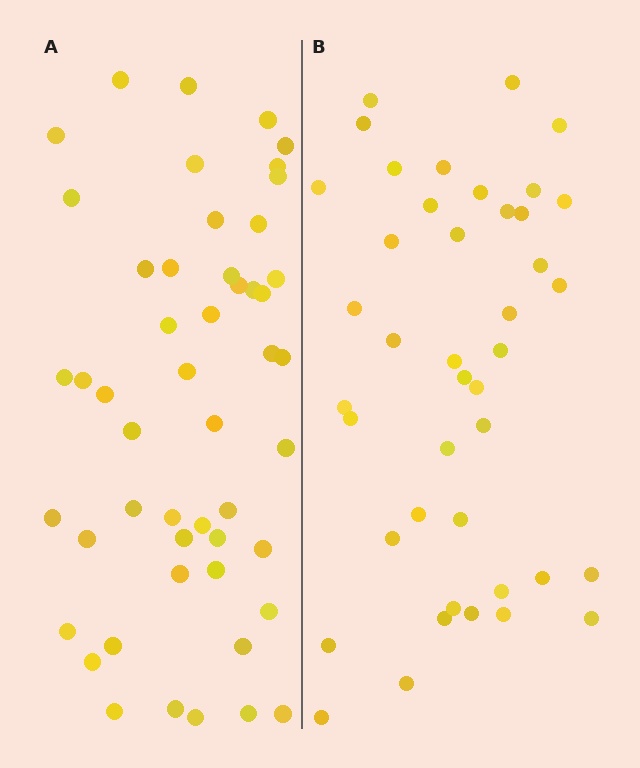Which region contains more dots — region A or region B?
Region A (the left region) has more dots.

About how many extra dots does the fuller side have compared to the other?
Region A has roughly 8 or so more dots than region B.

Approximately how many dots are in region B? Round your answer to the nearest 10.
About 40 dots. (The exact count is 42, which rounds to 40.)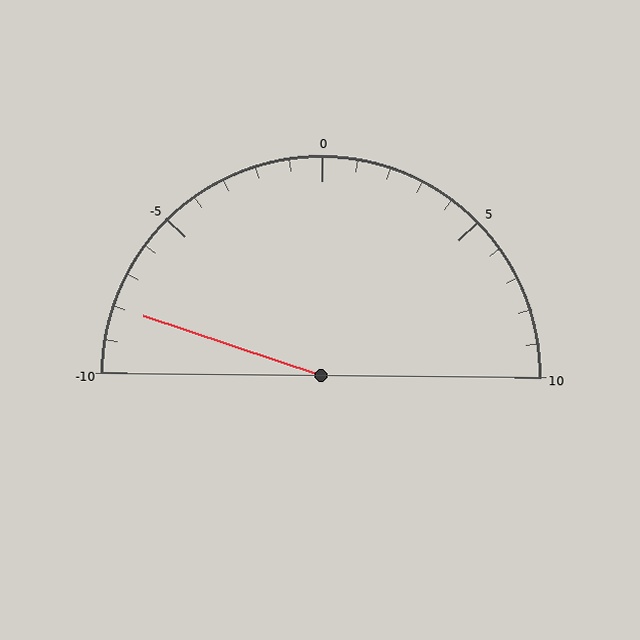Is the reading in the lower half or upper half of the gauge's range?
The reading is in the lower half of the range (-10 to 10).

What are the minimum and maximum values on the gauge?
The gauge ranges from -10 to 10.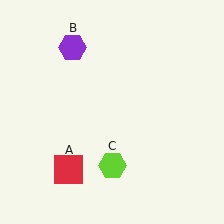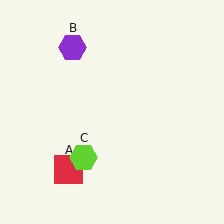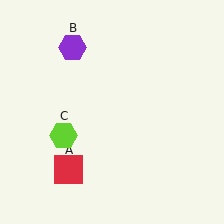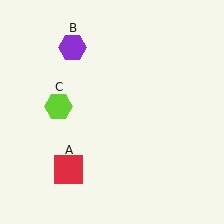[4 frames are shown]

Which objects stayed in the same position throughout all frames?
Red square (object A) and purple hexagon (object B) remained stationary.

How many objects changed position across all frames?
1 object changed position: lime hexagon (object C).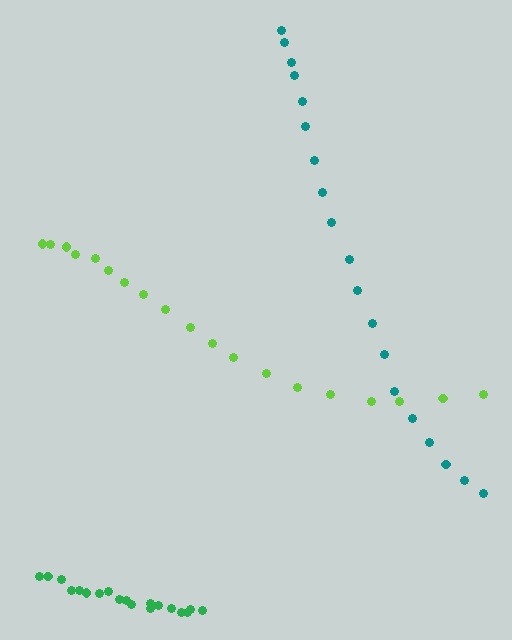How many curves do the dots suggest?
There are 3 distinct paths.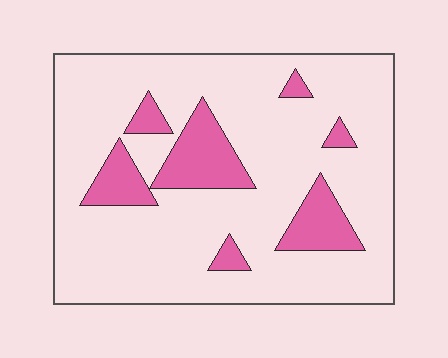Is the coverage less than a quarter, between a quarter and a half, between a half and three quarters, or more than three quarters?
Less than a quarter.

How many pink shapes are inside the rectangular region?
7.